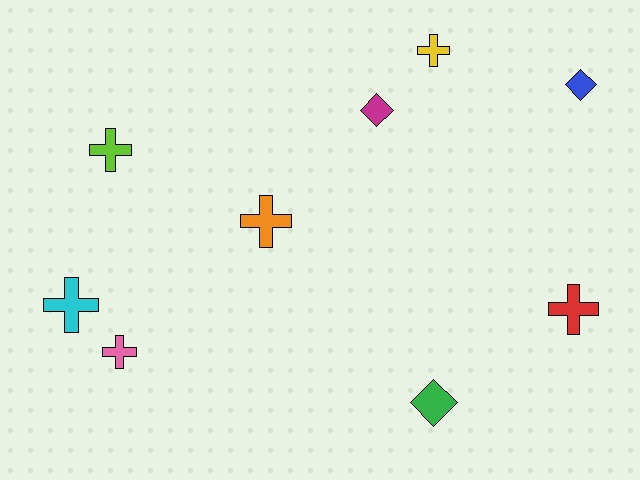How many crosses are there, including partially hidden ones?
There are 6 crosses.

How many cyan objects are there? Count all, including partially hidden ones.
There is 1 cyan object.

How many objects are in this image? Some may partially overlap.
There are 9 objects.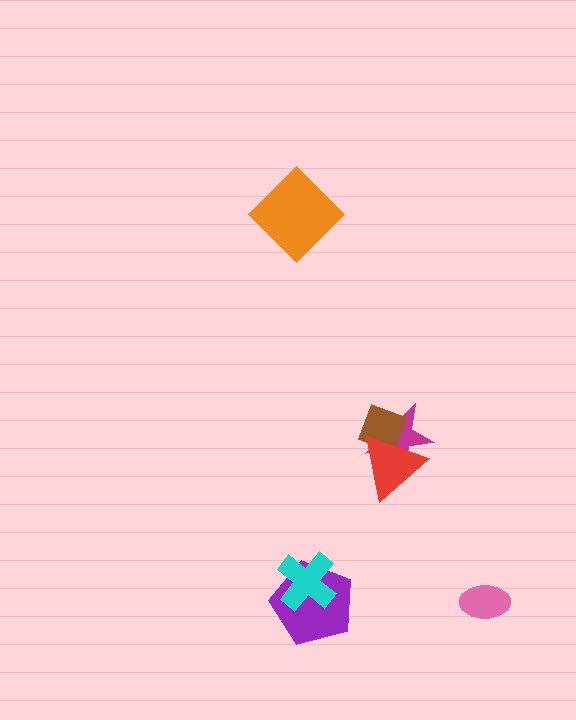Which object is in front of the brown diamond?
The red triangle is in front of the brown diamond.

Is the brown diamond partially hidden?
Yes, it is partially covered by another shape.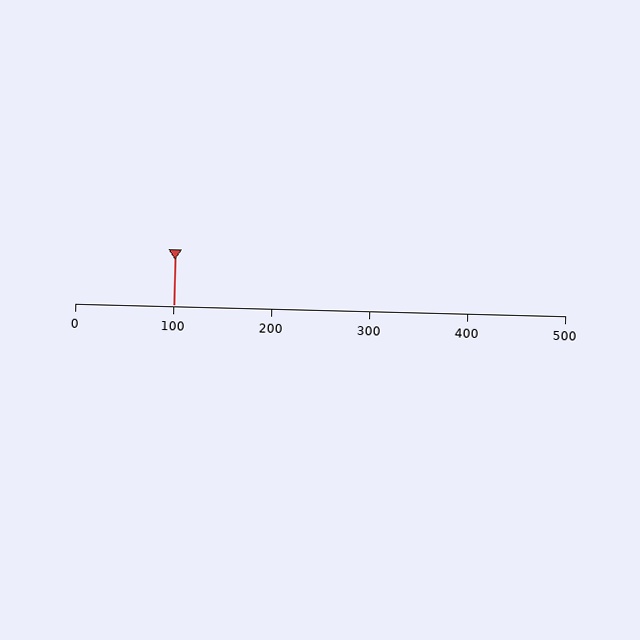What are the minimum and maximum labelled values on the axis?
The axis runs from 0 to 500.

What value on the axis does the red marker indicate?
The marker indicates approximately 100.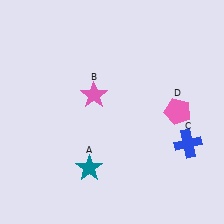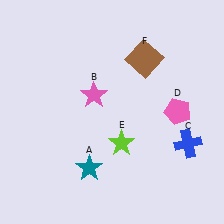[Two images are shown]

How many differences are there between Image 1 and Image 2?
There are 2 differences between the two images.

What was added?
A lime star (E), a brown square (F) were added in Image 2.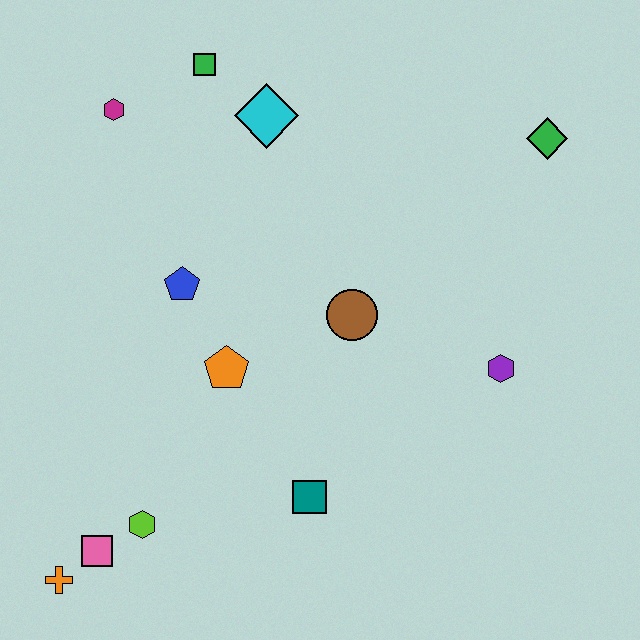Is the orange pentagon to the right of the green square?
Yes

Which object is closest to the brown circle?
The orange pentagon is closest to the brown circle.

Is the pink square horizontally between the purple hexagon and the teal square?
No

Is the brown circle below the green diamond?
Yes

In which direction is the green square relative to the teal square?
The green square is above the teal square.